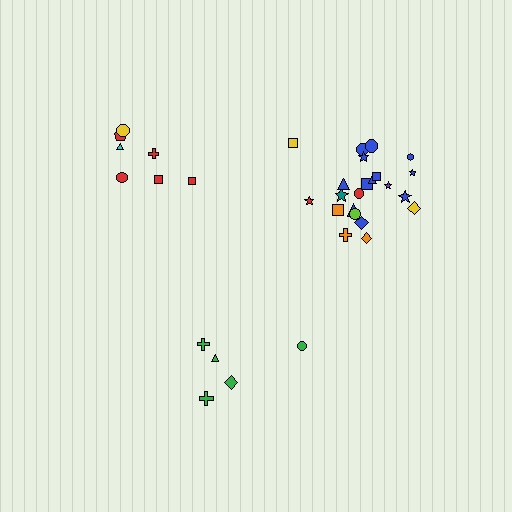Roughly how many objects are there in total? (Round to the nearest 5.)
Roughly 35 objects in total.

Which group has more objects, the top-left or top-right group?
The top-right group.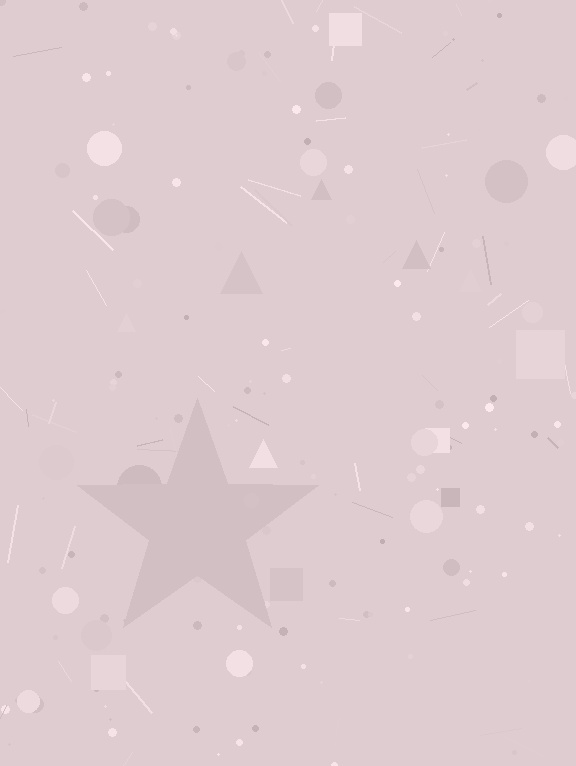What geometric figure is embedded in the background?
A star is embedded in the background.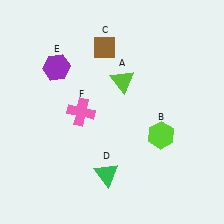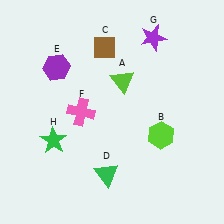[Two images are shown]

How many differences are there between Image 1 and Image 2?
There are 2 differences between the two images.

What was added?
A purple star (G), a green star (H) were added in Image 2.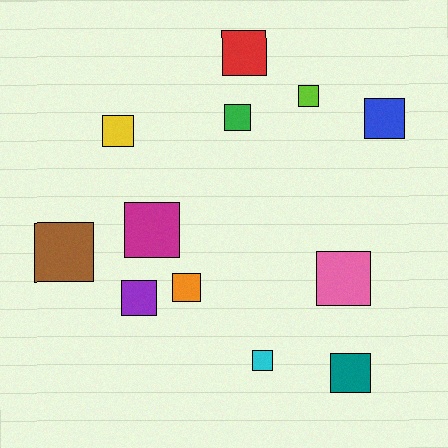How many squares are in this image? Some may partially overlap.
There are 12 squares.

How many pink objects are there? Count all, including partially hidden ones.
There is 1 pink object.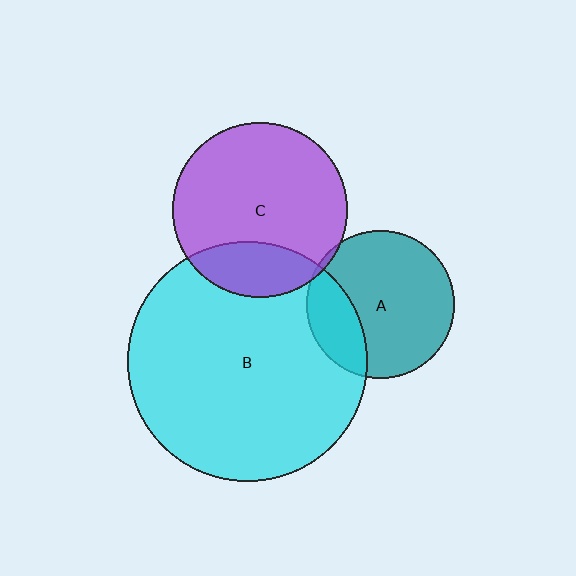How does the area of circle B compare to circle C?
Approximately 1.9 times.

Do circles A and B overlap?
Yes.